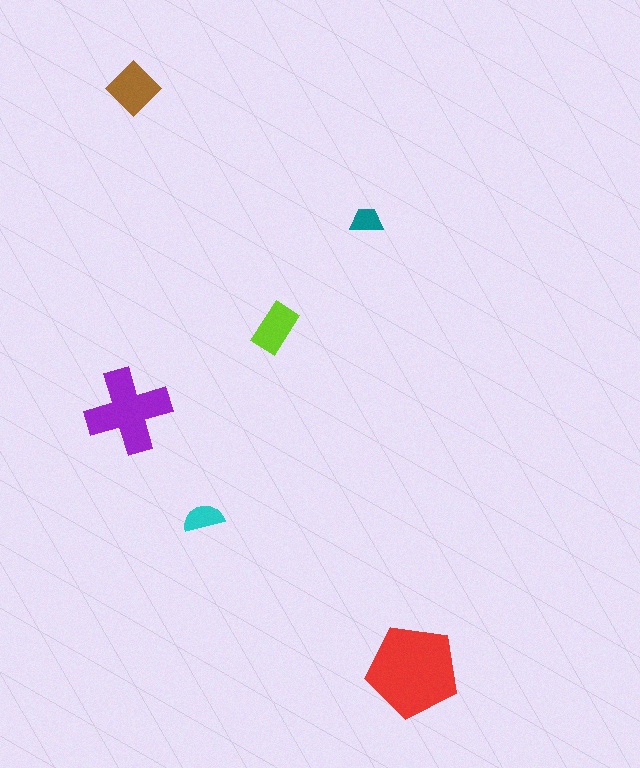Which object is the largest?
The red pentagon.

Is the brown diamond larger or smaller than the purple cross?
Smaller.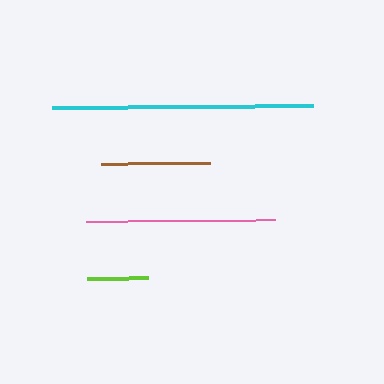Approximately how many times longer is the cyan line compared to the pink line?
The cyan line is approximately 1.4 times the length of the pink line.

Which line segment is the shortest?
The lime line is the shortest at approximately 61 pixels.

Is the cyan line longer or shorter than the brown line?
The cyan line is longer than the brown line.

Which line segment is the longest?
The cyan line is the longest at approximately 261 pixels.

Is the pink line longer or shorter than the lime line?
The pink line is longer than the lime line.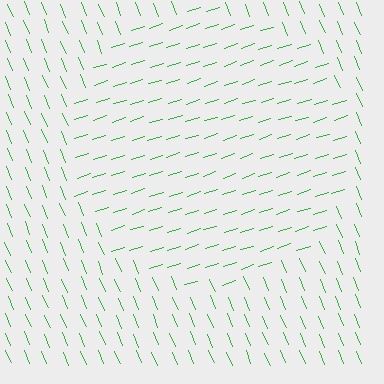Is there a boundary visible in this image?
Yes, there is a texture boundary formed by a change in line orientation.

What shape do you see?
I see a circle.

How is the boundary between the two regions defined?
The boundary is defined purely by a change in line orientation (approximately 86 degrees difference). All lines are the same color and thickness.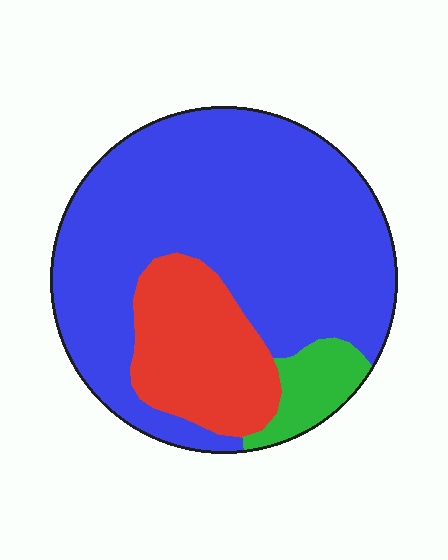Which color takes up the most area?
Blue, at roughly 70%.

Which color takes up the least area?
Green, at roughly 10%.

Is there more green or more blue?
Blue.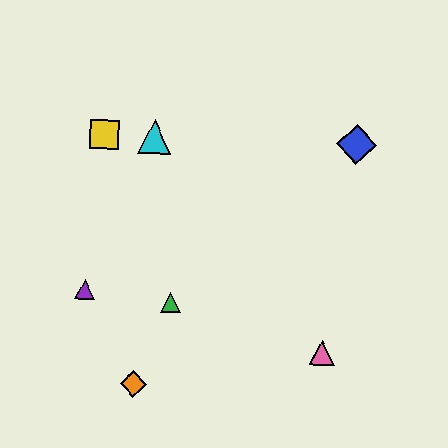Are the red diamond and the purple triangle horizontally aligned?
No, the red diamond is at y≈135 and the purple triangle is at y≈289.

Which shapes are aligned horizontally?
The red diamond, the blue diamond, the yellow square, the cyan triangle are aligned horizontally.